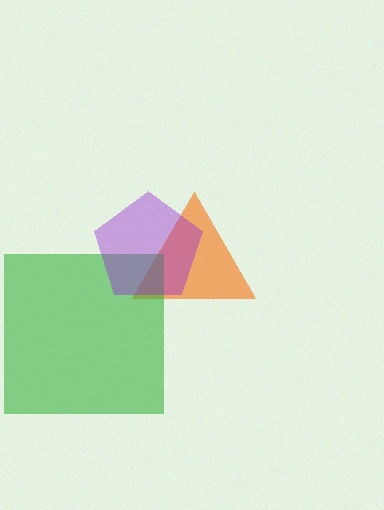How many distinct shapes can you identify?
There are 3 distinct shapes: an orange triangle, a green square, a purple pentagon.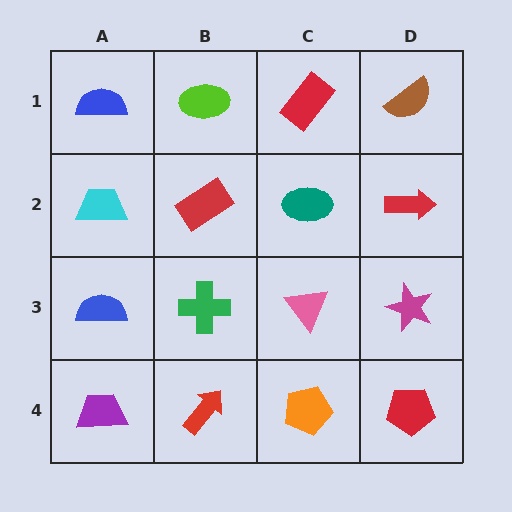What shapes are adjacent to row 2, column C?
A red rectangle (row 1, column C), a pink triangle (row 3, column C), a red rectangle (row 2, column B), a red arrow (row 2, column D).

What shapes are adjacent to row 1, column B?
A red rectangle (row 2, column B), a blue semicircle (row 1, column A), a red rectangle (row 1, column C).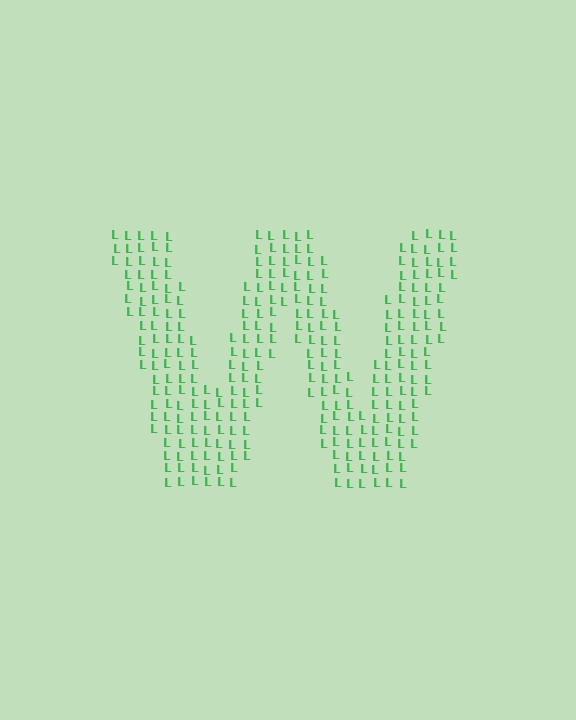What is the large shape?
The large shape is the letter W.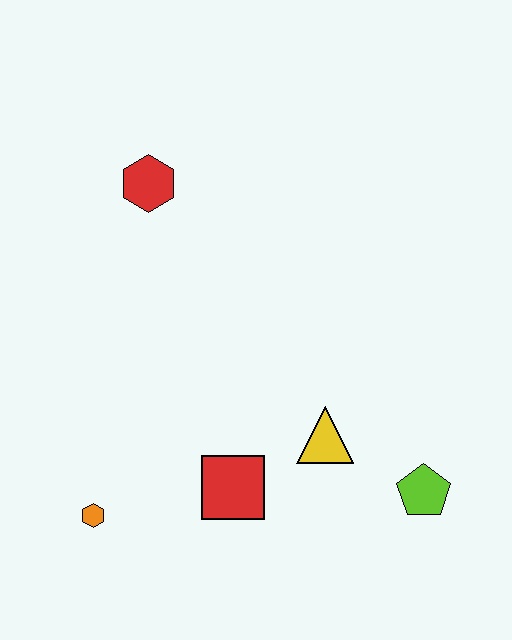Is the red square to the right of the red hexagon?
Yes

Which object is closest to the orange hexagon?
The red square is closest to the orange hexagon.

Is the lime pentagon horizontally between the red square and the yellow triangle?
No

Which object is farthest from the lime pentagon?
The red hexagon is farthest from the lime pentagon.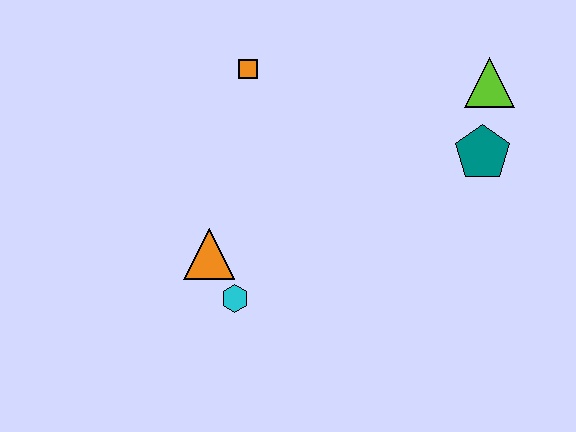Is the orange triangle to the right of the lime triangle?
No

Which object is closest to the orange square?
The orange triangle is closest to the orange square.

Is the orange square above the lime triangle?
Yes